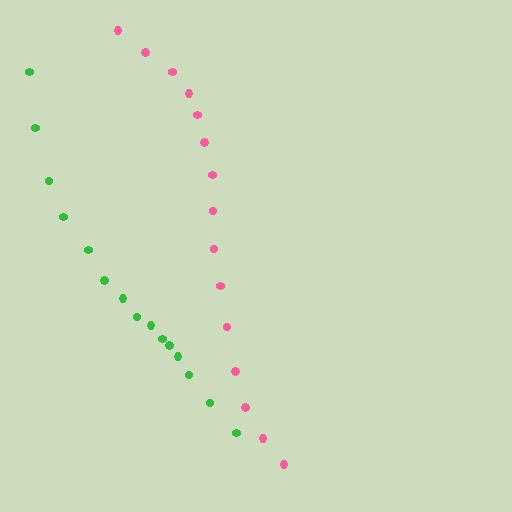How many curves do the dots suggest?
There are 2 distinct paths.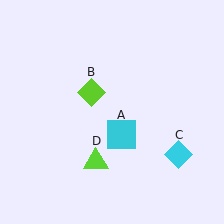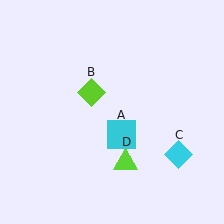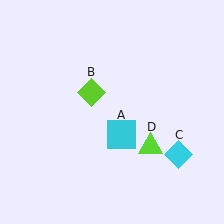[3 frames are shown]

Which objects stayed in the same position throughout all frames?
Cyan square (object A) and lime diamond (object B) and cyan diamond (object C) remained stationary.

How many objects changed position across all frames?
1 object changed position: lime triangle (object D).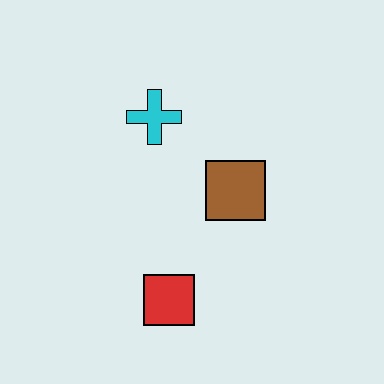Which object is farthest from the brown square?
The red square is farthest from the brown square.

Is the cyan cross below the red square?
No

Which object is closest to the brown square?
The cyan cross is closest to the brown square.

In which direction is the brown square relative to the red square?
The brown square is above the red square.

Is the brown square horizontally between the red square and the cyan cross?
No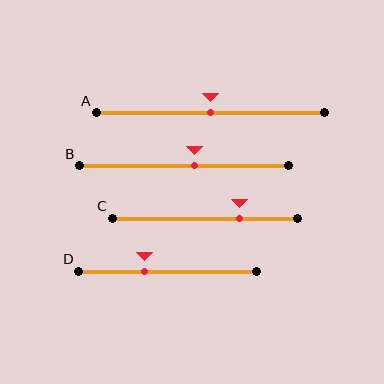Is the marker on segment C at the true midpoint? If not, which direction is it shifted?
No, the marker on segment C is shifted to the right by about 19% of the segment length.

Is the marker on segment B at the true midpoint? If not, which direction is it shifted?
No, the marker on segment B is shifted to the right by about 5% of the segment length.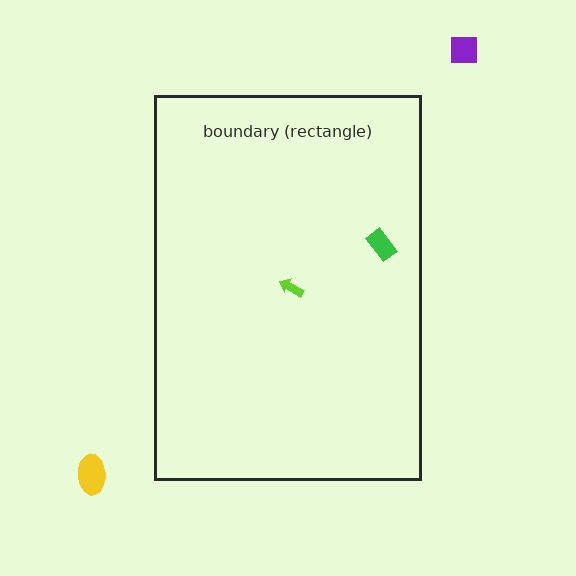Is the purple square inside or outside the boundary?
Outside.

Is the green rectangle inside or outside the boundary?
Inside.